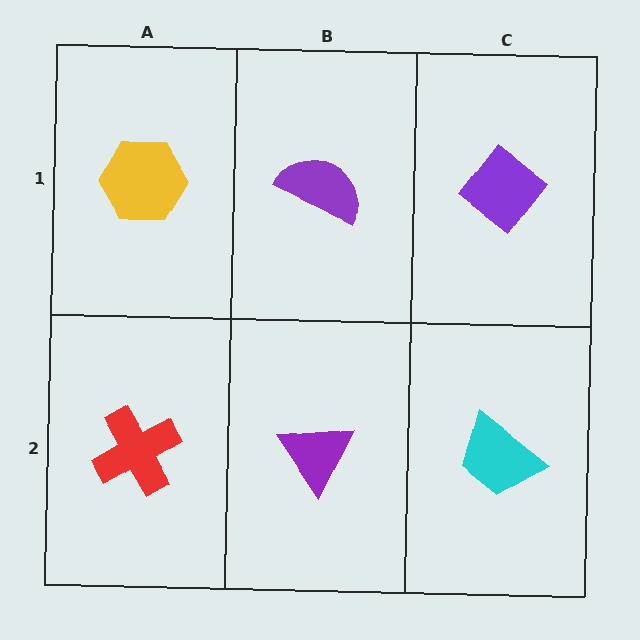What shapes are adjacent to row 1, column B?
A purple triangle (row 2, column B), a yellow hexagon (row 1, column A), a purple diamond (row 1, column C).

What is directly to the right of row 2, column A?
A purple triangle.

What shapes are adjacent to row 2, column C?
A purple diamond (row 1, column C), a purple triangle (row 2, column B).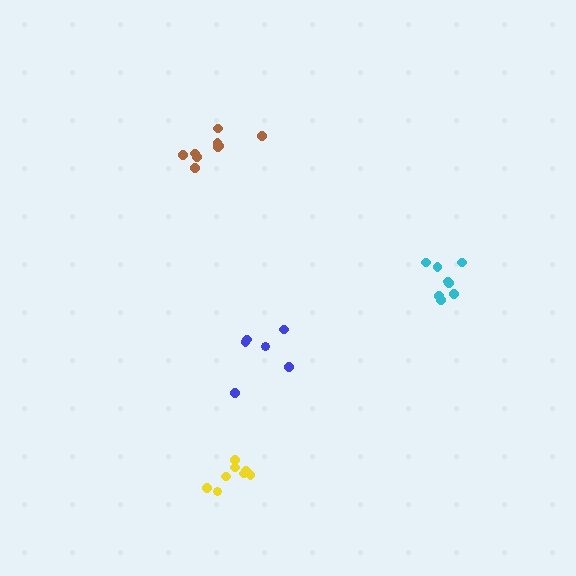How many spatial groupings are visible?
There are 4 spatial groupings.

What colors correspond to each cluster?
The clusters are colored: cyan, brown, blue, yellow.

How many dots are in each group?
Group 1: 8 dots, Group 2: 9 dots, Group 3: 6 dots, Group 4: 8 dots (31 total).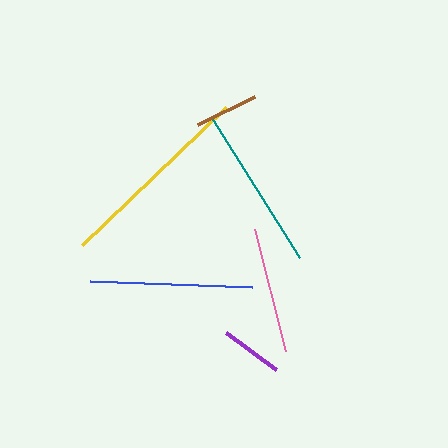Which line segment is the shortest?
The purple line is the shortest at approximately 62 pixels.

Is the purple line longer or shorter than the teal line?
The teal line is longer than the purple line.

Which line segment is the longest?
The yellow line is the longest at approximately 199 pixels.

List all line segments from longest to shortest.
From longest to shortest: yellow, teal, blue, pink, brown, purple.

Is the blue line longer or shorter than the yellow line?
The yellow line is longer than the blue line.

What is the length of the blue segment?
The blue segment is approximately 162 pixels long.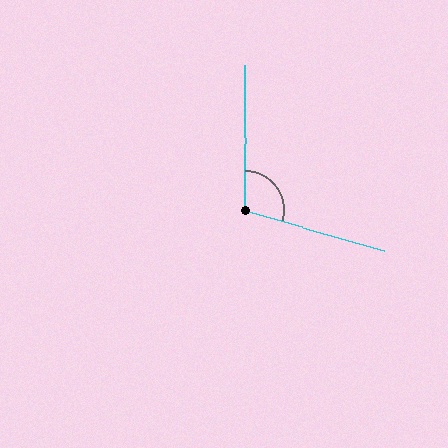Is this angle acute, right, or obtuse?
It is obtuse.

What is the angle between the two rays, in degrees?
Approximately 106 degrees.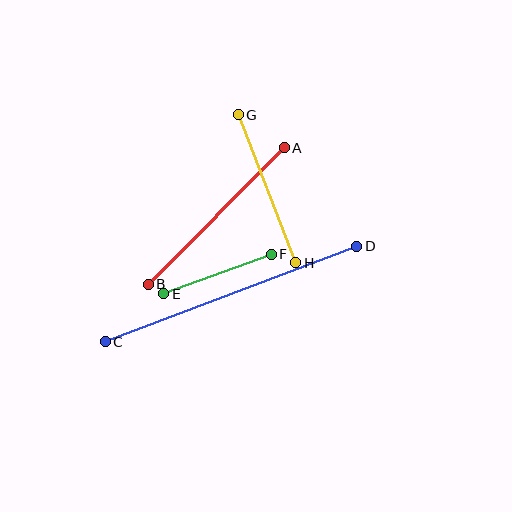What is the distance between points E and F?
The distance is approximately 114 pixels.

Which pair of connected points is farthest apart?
Points C and D are farthest apart.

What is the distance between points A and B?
The distance is approximately 193 pixels.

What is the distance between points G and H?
The distance is approximately 159 pixels.